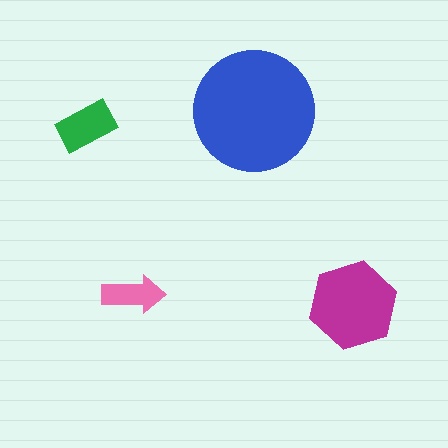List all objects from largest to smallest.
The blue circle, the magenta hexagon, the green rectangle, the pink arrow.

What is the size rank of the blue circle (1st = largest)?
1st.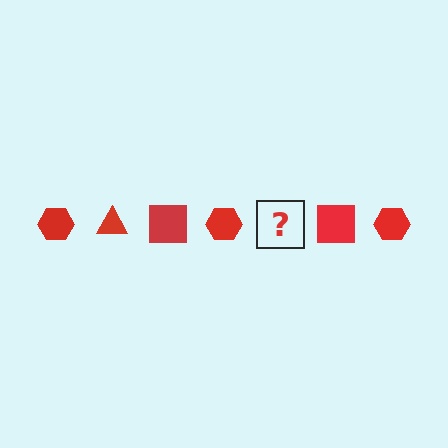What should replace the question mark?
The question mark should be replaced with a red triangle.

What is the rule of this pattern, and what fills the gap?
The rule is that the pattern cycles through hexagon, triangle, square shapes in red. The gap should be filled with a red triangle.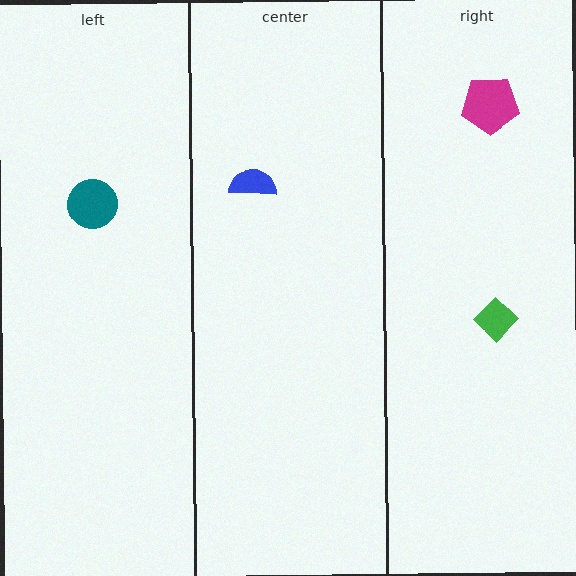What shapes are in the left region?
The teal circle.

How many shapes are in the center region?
1.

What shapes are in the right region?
The magenta pentagon, the green diamond.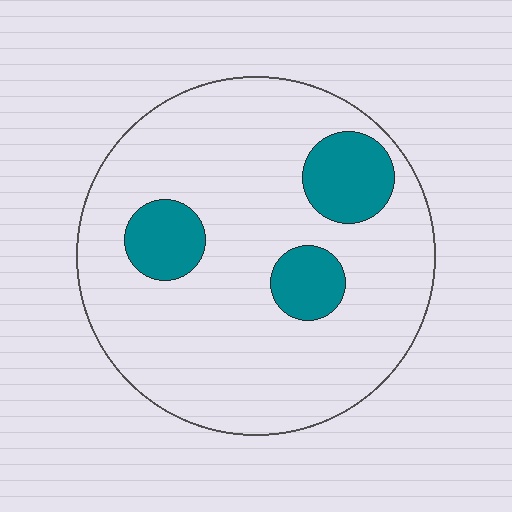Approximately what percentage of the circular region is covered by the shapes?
Approximately 15%.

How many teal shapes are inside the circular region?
3.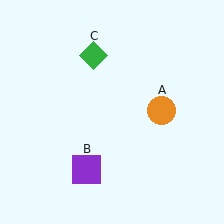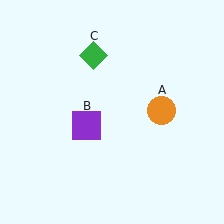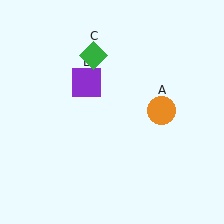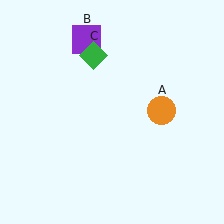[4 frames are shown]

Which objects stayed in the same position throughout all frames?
Orange circle (object A) and green diamond (object C) remained stationary.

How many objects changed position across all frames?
1 object changed position: purple square (object B).